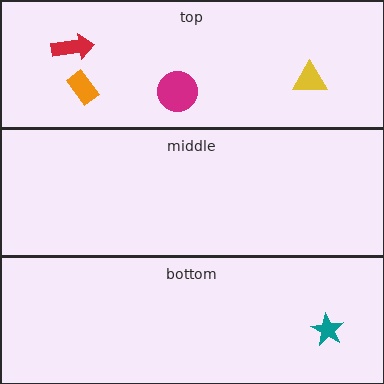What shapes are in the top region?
The red arrow, the yellow triangle, the orange rectangle, the magenta circle.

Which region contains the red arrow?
The top region.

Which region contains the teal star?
The bottom region.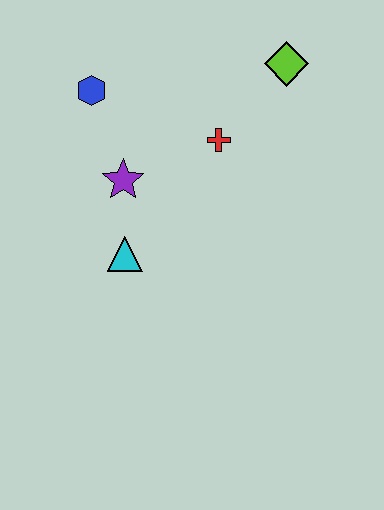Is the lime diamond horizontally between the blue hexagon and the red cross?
No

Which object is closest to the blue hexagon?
The purple star is closest to the blue hexagon.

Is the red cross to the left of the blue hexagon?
No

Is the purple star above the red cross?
No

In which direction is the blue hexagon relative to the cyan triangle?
The blue hexagon is above the cyan triangle.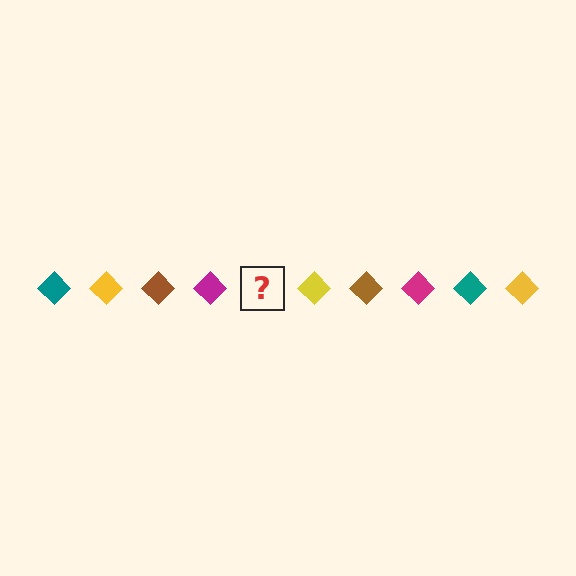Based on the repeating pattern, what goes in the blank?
The blank should be a teal diamond.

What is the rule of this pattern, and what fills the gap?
The rule is that the pattern cycles through teal, yellow, brown, magenta diamonds. The gap should be filled with a teal diamond.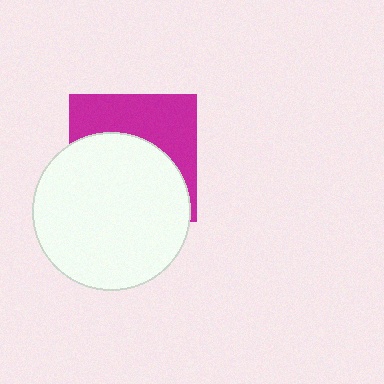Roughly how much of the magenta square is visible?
A small part of it is visible (roughly 43%).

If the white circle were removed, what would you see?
You would see the complete magenta square.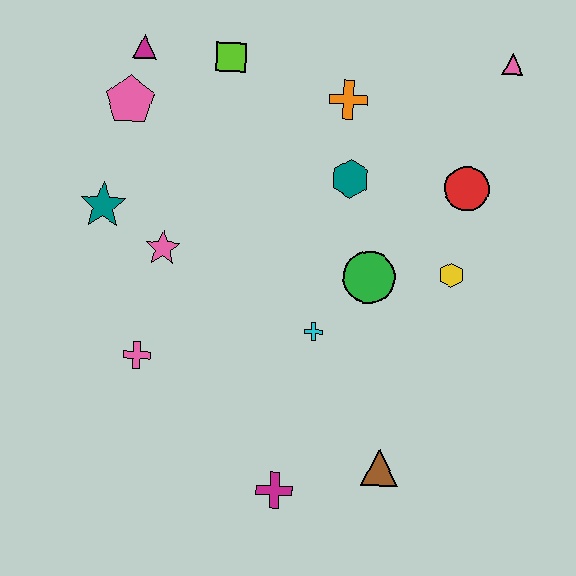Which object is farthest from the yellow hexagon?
The magenta triangle is farthest from the yellow hexagon.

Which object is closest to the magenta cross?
The brown triangle is closest to the magenta cross.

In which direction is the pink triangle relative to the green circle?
The pink triangle is above the green circle.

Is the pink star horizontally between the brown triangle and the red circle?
No